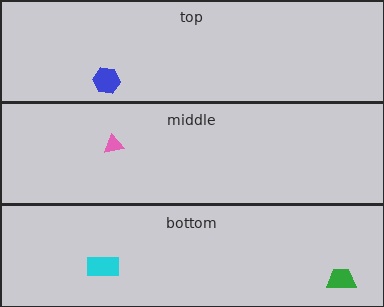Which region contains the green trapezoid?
The bottom region.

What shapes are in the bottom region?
The green trapezoid, the cyan rectangle.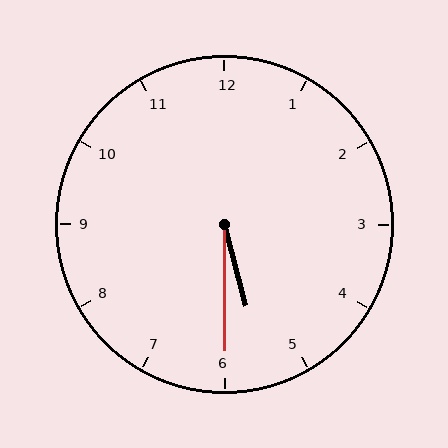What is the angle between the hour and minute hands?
Approximately 15 degrees.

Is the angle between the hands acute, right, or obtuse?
It is acute.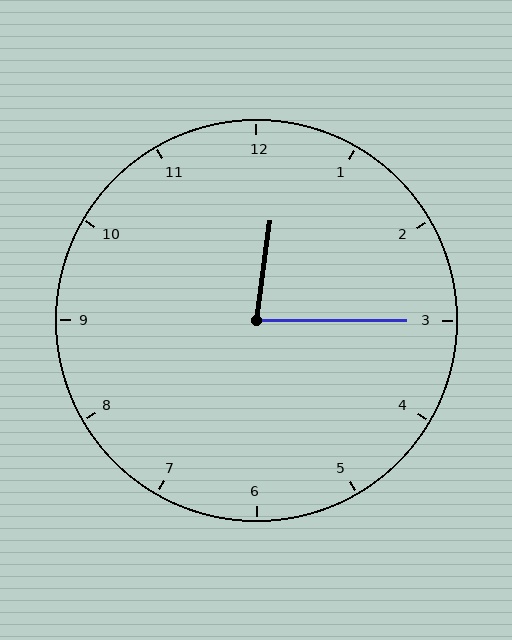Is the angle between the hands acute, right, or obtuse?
It is acute.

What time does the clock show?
12:15.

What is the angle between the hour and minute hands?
Approximately 82 degrees.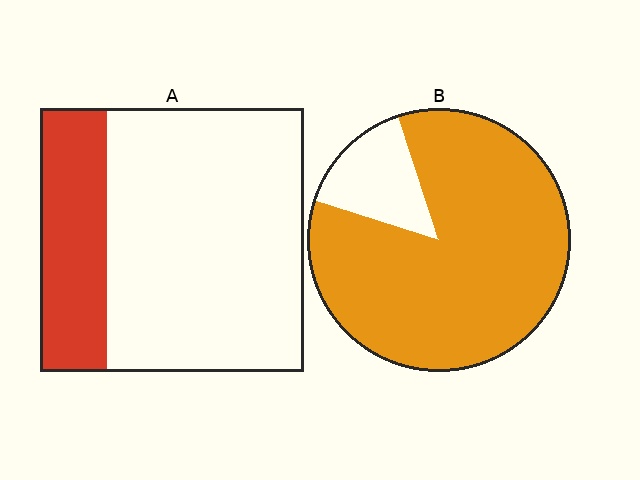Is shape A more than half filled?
No.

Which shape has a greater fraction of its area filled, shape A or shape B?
Shape B.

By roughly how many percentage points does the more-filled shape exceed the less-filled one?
By roughly 60 percentage points (B over A).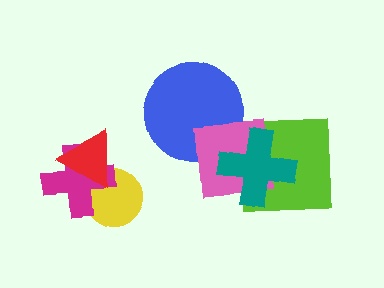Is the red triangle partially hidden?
No, no other shape covers it.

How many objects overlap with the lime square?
2 objects overlap with the lime square.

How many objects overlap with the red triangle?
2 objects overlap with the red triangle.